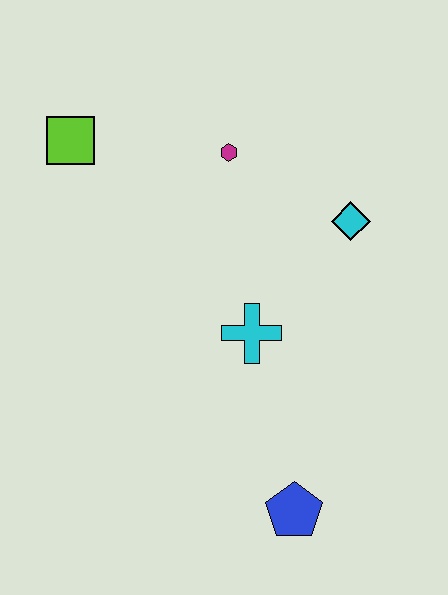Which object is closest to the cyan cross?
The cyan diamond is closest to the cyan cross.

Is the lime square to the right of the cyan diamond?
No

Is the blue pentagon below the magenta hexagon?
Yes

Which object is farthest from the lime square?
The blue pentagon is farthest from the lime square.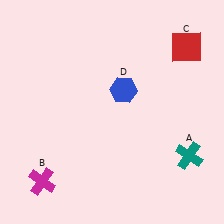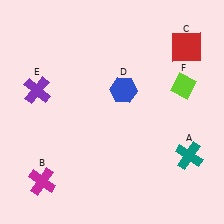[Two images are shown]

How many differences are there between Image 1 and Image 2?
There are 2 differences between the two images.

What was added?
A purple cross (E), a lime diamond (F) were added in Image 2.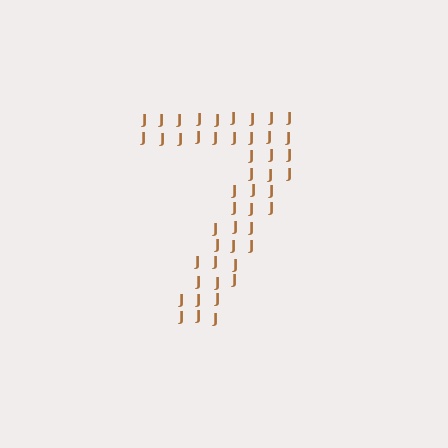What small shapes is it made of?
It is made of small letter J's.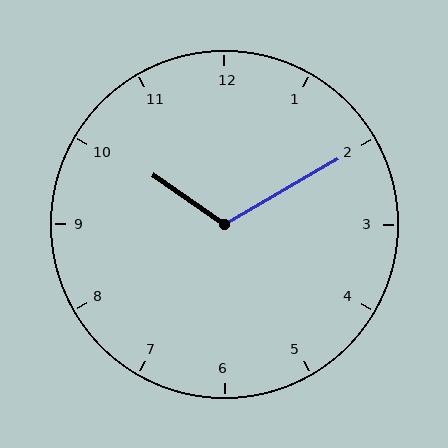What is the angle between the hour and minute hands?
Approximately 115 degrees.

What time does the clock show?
10:10.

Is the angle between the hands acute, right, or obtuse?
It is obtuse.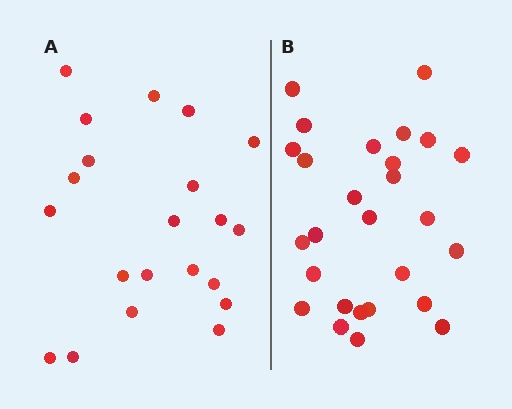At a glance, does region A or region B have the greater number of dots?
Region B (the right region) has more dots.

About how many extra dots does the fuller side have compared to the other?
Region B has about 6 more dots than region A.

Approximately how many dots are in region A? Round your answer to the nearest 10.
About 20 dots. (The exact count is 21, which rounds to 20.)